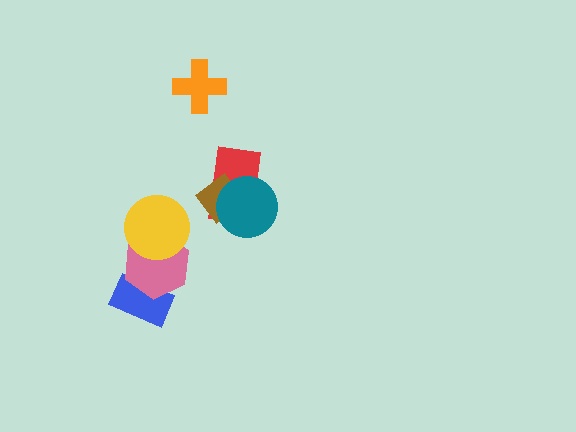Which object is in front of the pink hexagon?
The yellow circle is in front of the pink hexagon.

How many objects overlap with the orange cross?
0 objects overlap with the orange cross.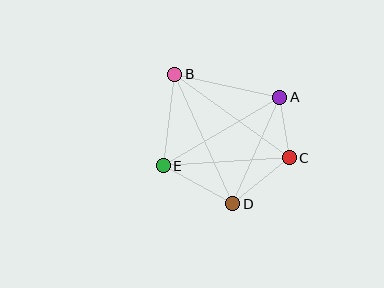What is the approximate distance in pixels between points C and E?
The distance between C and E is approximately 126 pixels.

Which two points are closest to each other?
Points A and C are closest to each other.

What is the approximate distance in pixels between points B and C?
The distance between B and C is approximately 142 pixels.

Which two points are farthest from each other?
Points B and D are farthest from each other.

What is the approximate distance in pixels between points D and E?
The distance between D and E is approximately 79 pixels.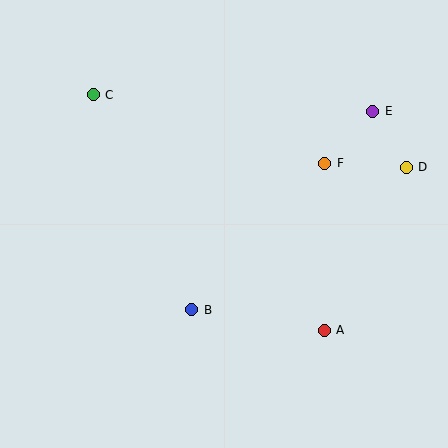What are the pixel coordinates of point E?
Point E is at (373, 111).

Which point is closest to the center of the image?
Point B at (192, 310) is closest to the center.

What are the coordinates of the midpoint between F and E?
The midpoint between F and E is at (349, 137).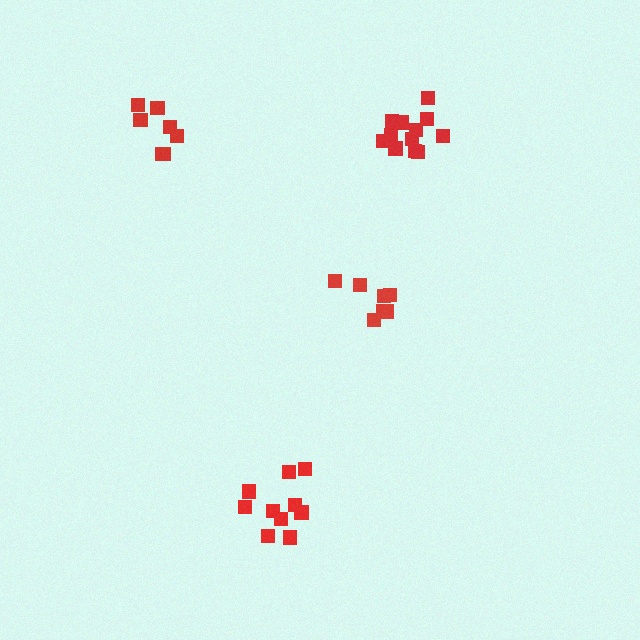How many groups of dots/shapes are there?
There are 4 groups.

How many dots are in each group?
Group 1: 10 dots, Group 2: 7 dots, Group 3: 7 dots, Group 4: 12 dots (36 total).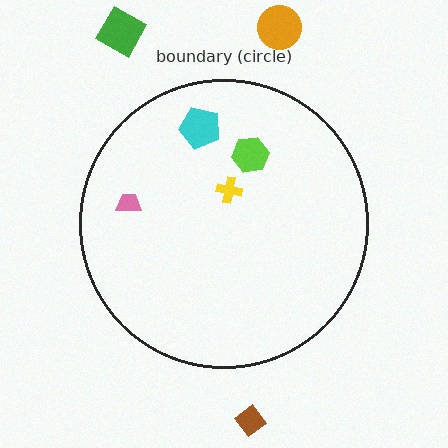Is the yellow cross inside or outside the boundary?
Inside.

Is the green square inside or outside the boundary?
Outside.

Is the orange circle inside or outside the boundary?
Outside.